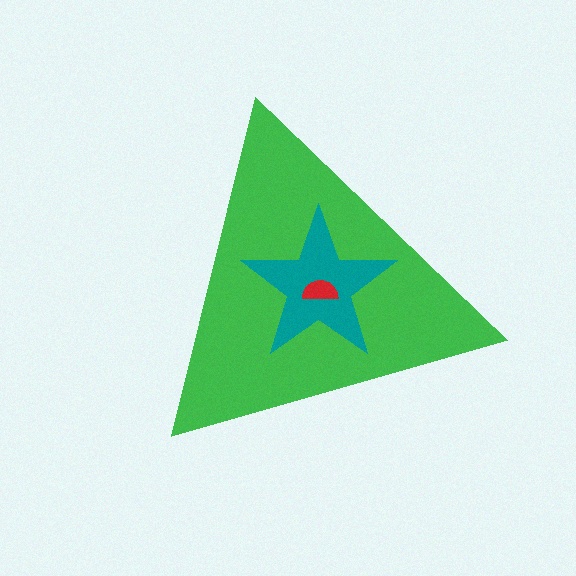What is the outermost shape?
The green triangle.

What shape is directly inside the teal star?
The red semicircle.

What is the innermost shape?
The red semicircle.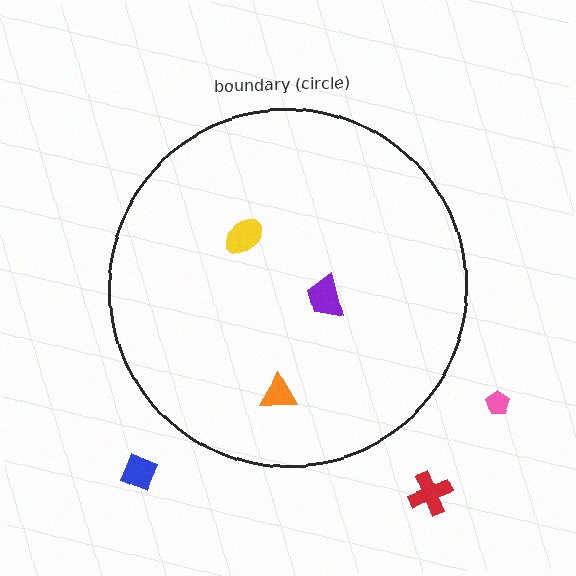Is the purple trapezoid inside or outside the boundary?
Inside.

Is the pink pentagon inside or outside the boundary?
Outside.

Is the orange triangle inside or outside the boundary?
Inside.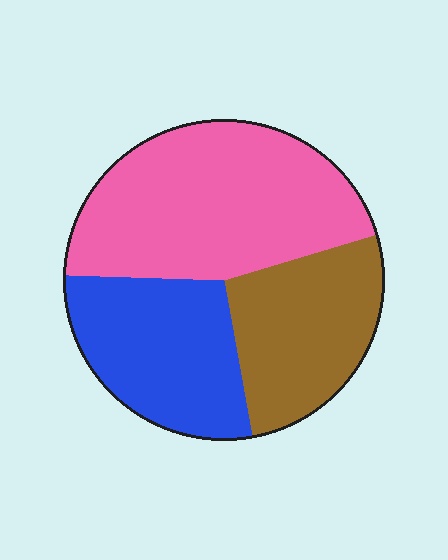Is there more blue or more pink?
Pink.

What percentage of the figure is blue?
Blue covers about 30% of the figure.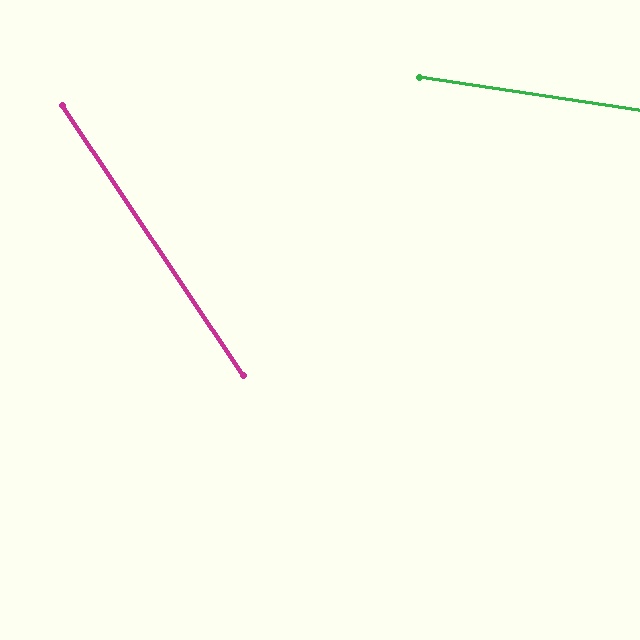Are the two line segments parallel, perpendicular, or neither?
Neither parallel nor perpendicular — they differ by about 48°.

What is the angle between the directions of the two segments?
Approximately 48 degrees.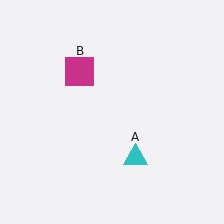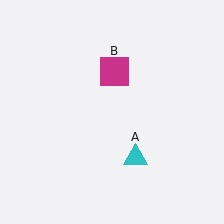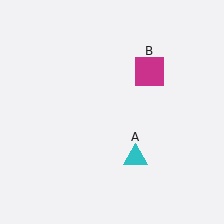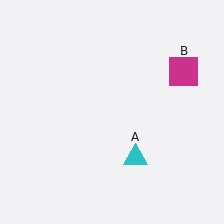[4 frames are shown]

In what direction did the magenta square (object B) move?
The magenta square (object B) moved right.